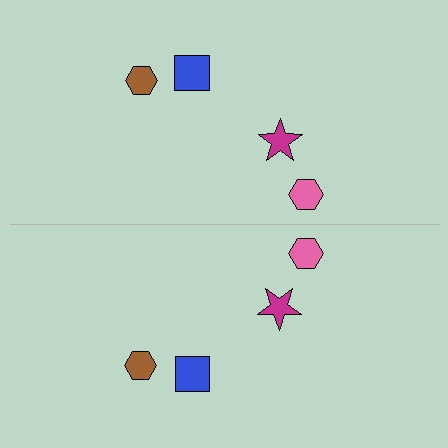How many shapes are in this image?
There are 8 shapes in this image.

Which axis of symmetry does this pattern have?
The pattern has a horizontal axis of symmetry running through the center of the image.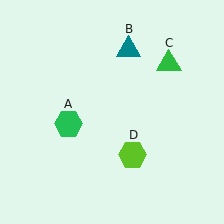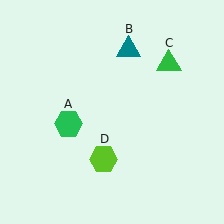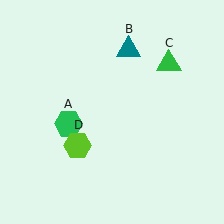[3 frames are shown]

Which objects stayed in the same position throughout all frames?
Green hexagon (object A) and teal triangle (object B) and green triangle (object C) remained stationary.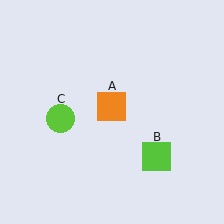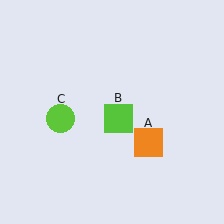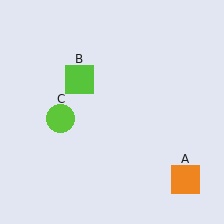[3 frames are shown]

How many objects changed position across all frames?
2 objects changed position: orange square (object A), lime square (object B).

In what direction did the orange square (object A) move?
The orange square (object A) moved down and to the right.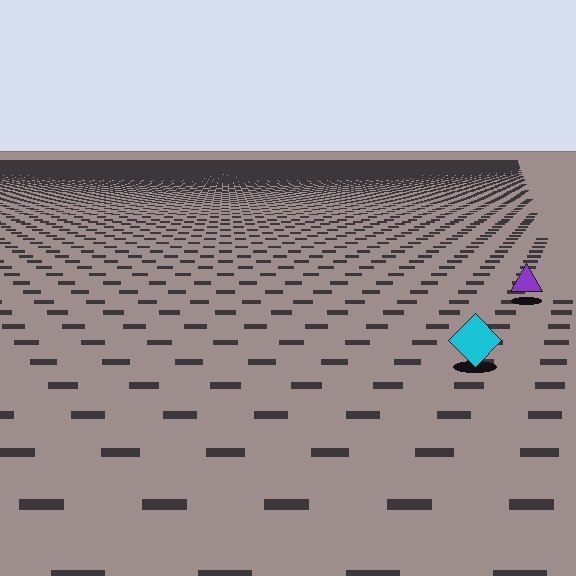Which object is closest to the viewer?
The cyan diamond is closest. The texture marks near it are larger and more spread out.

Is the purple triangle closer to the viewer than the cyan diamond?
No. The cyan diamond is closer — you can tell from the texture gradient: the ground texture is coarser near it.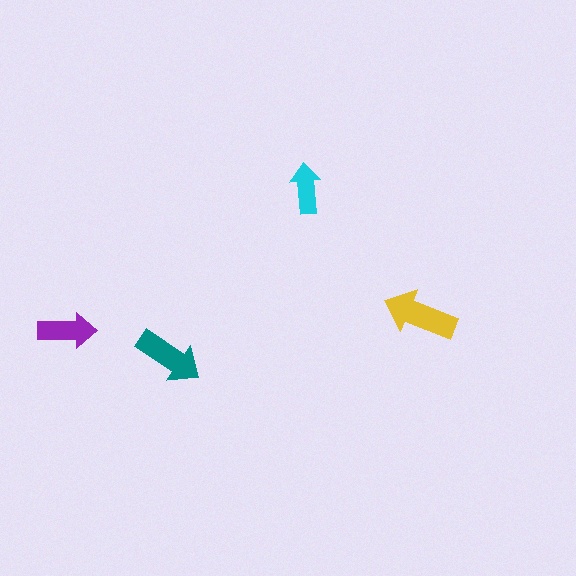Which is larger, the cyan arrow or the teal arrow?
The teal one.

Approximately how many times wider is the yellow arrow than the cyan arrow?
About 1.5 times wider.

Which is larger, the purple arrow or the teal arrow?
The teal one.